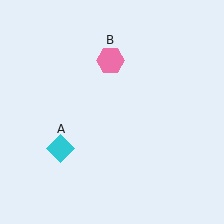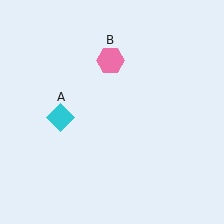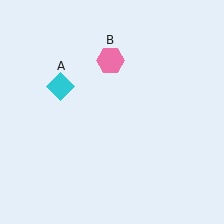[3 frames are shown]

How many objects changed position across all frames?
1 object changed position: cyan diamond (object A).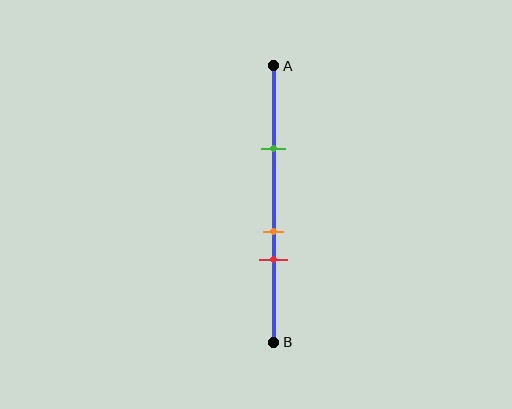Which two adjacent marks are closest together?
The orange and red marks are the closest adjacent pair.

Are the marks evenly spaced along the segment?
No, the marks are not evenly spaced.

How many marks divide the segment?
There are 3 marks dividing the segment.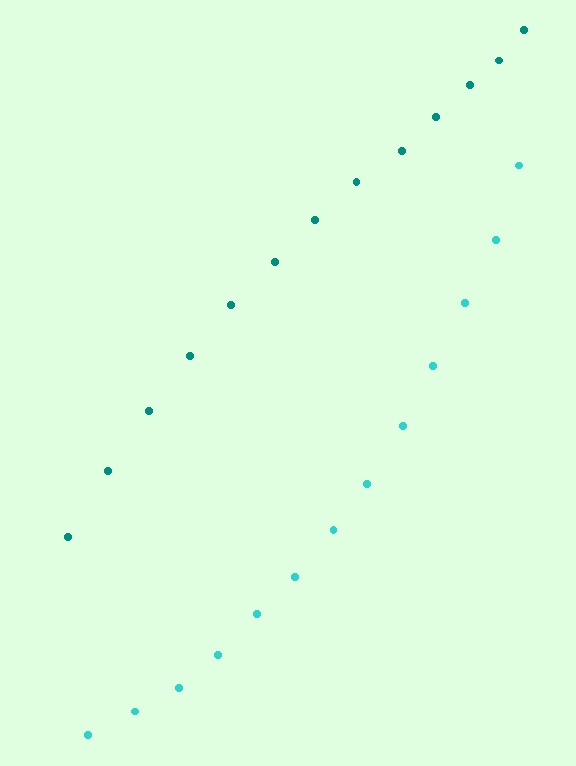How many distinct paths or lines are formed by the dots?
There are 2 distinct paths.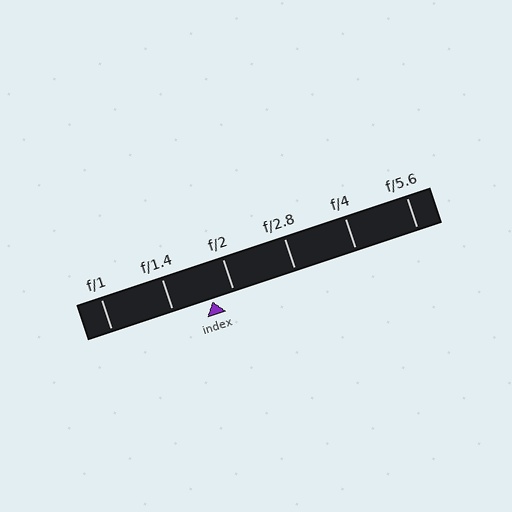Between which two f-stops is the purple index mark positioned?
The index mark is between f/1.4 and f/2.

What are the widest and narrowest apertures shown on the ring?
The widest aperture shown is f/1 and the narrowest is f/5.6.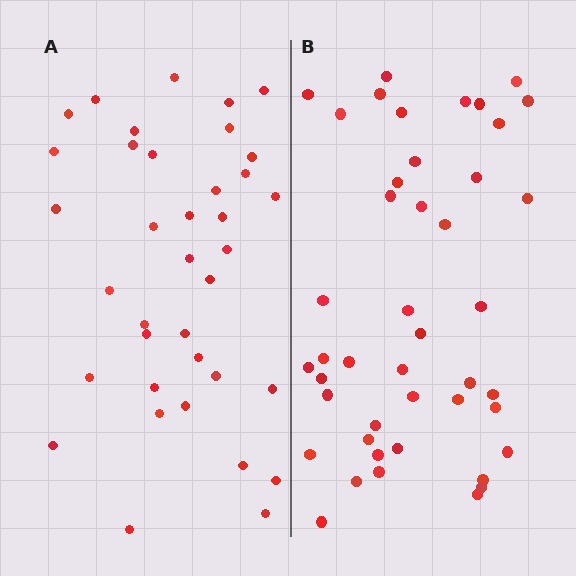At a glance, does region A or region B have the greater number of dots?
Region B (the right region) has more dots.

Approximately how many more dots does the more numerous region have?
Region B has roughly 8 or so more dots than region A.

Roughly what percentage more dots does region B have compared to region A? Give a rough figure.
About 20% more.